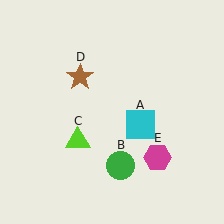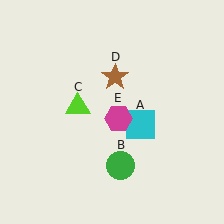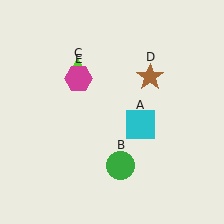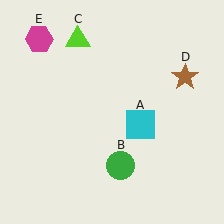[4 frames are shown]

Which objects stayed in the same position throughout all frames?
Cyan square (object A) and green circle (object B) remained stationary.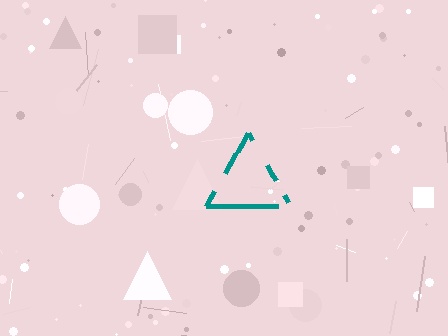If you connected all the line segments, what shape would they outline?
They would outline a triangle.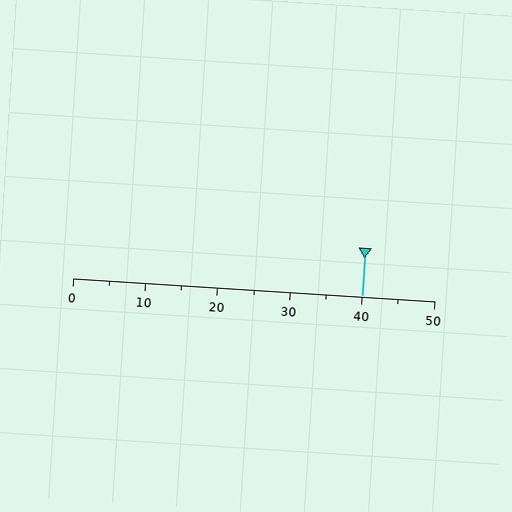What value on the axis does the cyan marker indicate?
The marker indicates approximately 40.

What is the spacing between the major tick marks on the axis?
The major ticks are spaced 10 apart.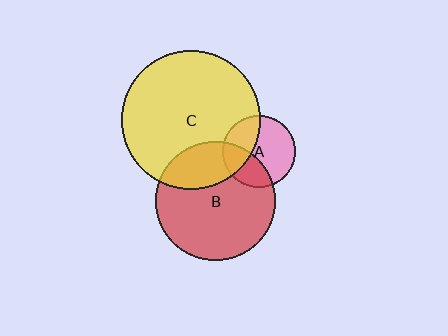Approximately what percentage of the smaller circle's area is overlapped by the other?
Approximately 35%.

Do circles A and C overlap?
Yes.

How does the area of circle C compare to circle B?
Approximately 1.4 times.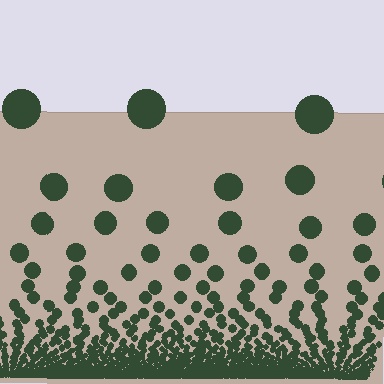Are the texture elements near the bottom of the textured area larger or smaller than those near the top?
Smaller. The gradient is inverted — elements near the bottom are smaller and denser.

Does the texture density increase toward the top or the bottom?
Density increases toward the bottom.